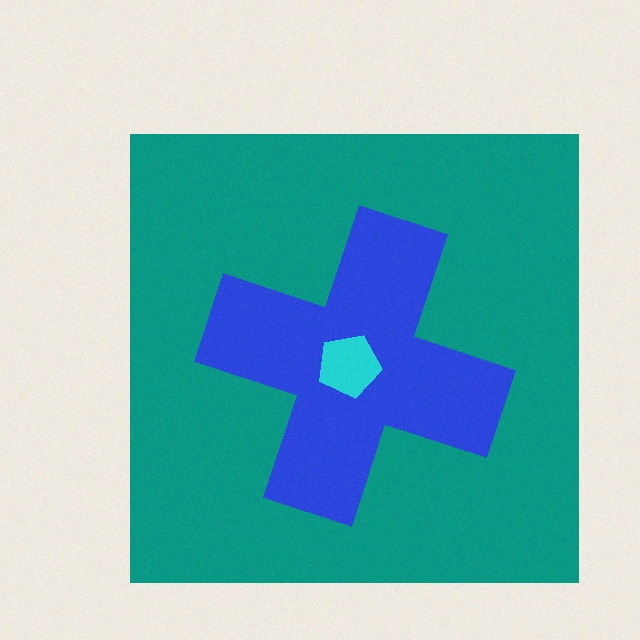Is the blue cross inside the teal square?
Yes.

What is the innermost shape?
The cyan pentagon.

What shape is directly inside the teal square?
The blue cross.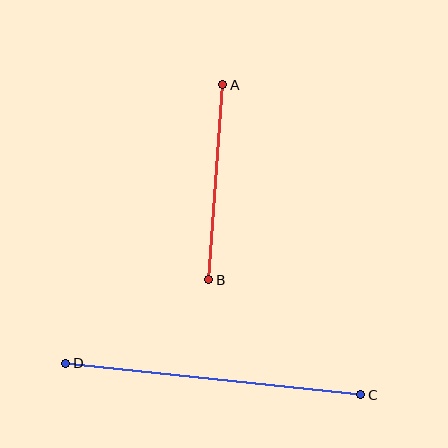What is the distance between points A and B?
The distance is approximately 195 pixels.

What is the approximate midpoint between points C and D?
The midpoint is at approximately (213, 379) pixels.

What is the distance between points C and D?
The distance is approximately 297 pixels.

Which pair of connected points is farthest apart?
Points C and D are farthest apart.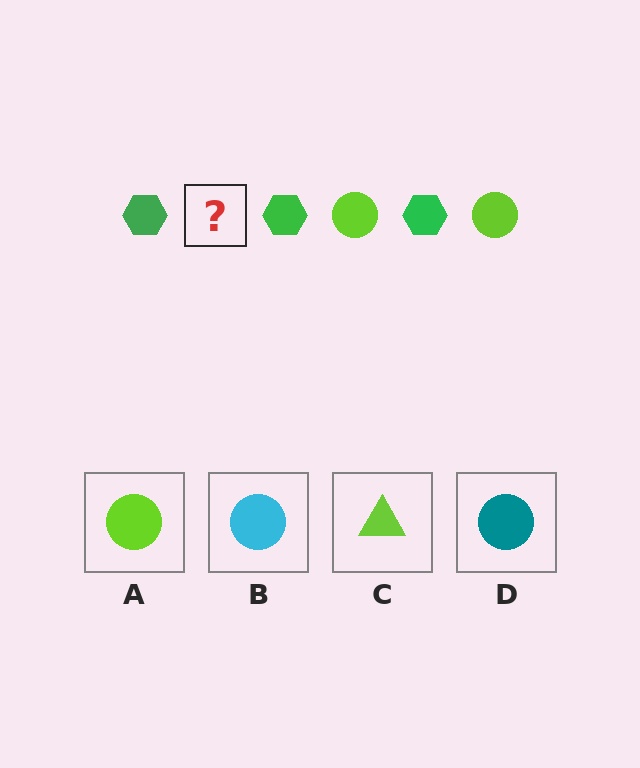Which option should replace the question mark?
Option A.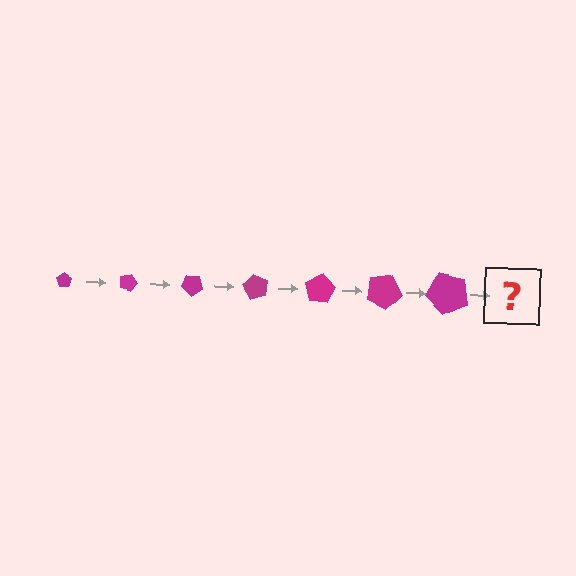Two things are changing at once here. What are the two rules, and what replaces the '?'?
The two rules are that the pentagon grows larger each step and it rotates 20 degrees each step. The '?' should be a pentagon, larger than the previous one and rotated 140 degrees from the start.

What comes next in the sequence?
The next element should be a pentagon, larger than the previous one and rotated 140 degrees from the start.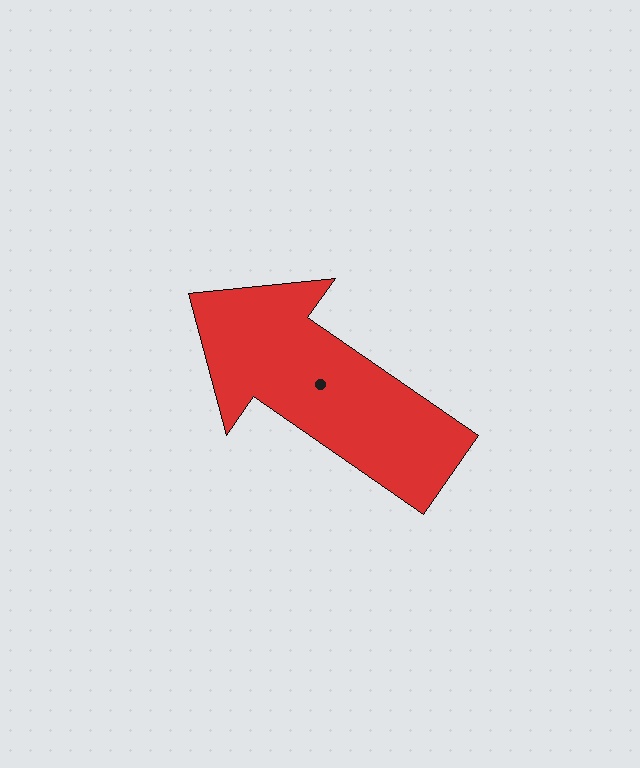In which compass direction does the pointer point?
Northwest.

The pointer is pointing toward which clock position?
Roughly 10 o'clock.